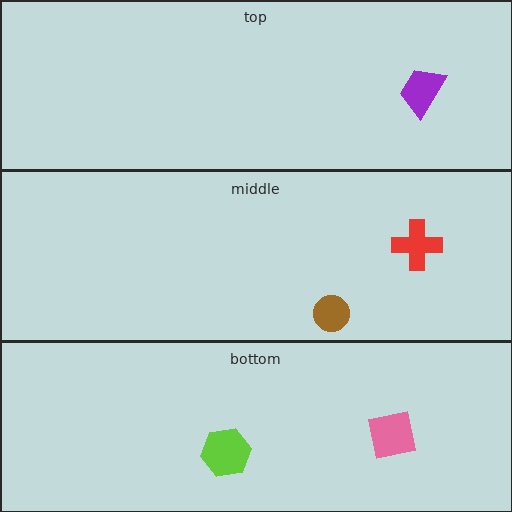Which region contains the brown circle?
The middle region.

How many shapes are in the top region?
1.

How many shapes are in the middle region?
2.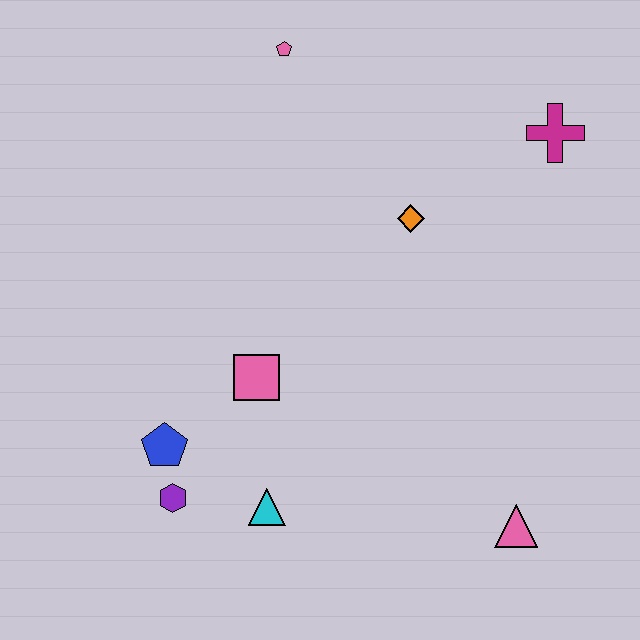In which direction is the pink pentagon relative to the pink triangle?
The pink pentagon is above the pink triangle.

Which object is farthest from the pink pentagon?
The pink triangle is farthest from the pink pentagon.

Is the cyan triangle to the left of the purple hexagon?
No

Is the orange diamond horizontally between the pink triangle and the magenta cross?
No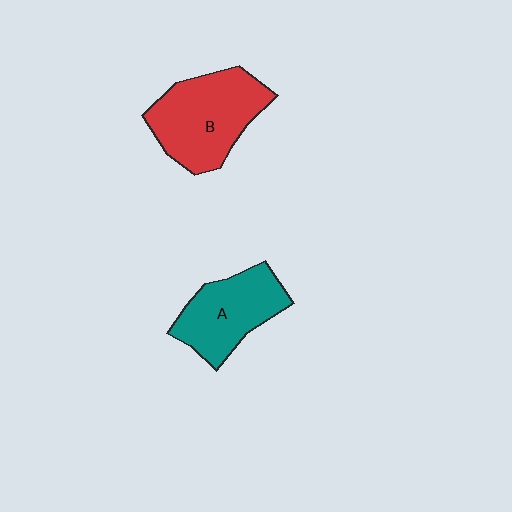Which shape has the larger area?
Shape B (red).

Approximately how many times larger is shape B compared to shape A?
Approximately 1.3 times.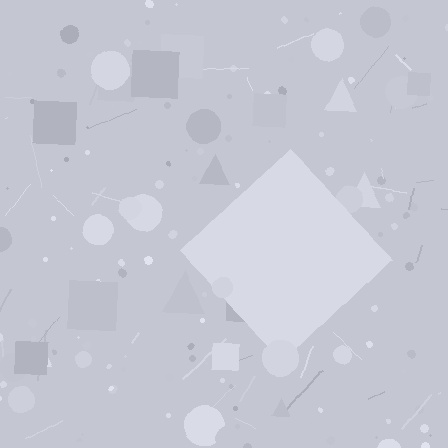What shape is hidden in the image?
A diamond is hidden in the image.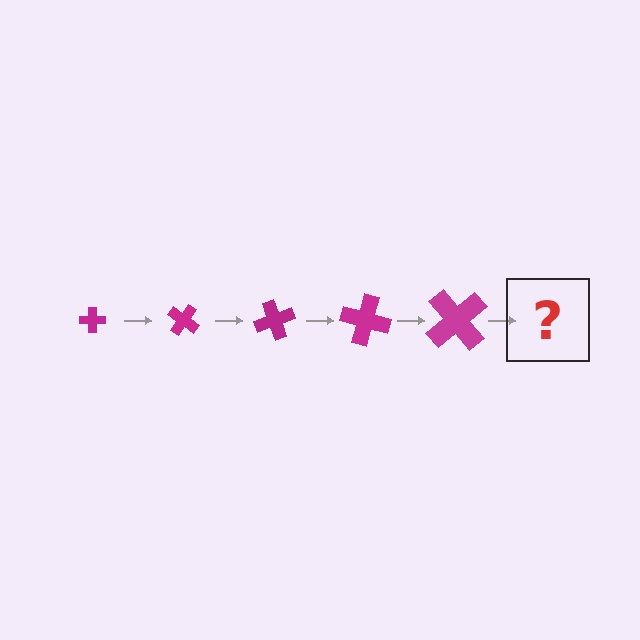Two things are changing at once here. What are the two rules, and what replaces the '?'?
The two rules are that the cross grows larger each step and it rotates 35 degrees each step. The '?' should be a cross, larger than the previous one and rotated 175 degrees from the start.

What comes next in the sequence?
The next element should be a cross, larger than the previous one and rotated 175 degrees from the start.